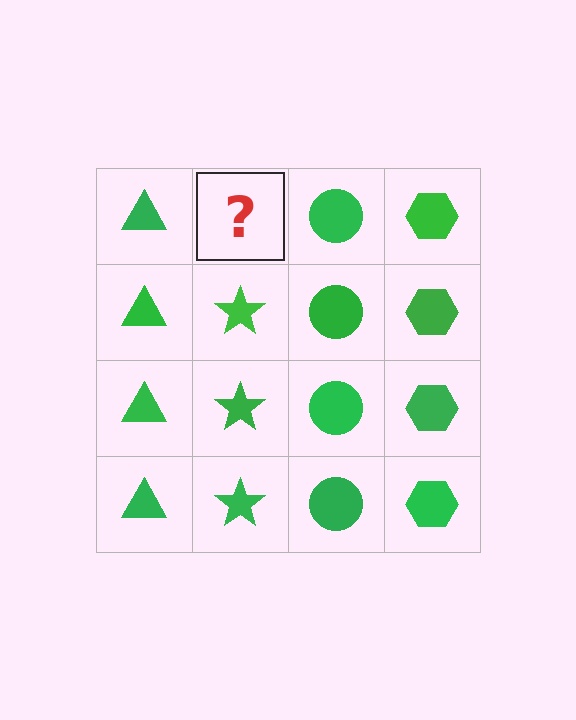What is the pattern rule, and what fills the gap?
The rule is that each column has a consistent shape. The gap should be filled with a green star.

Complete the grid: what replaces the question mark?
The question mark should be replaced with a green star.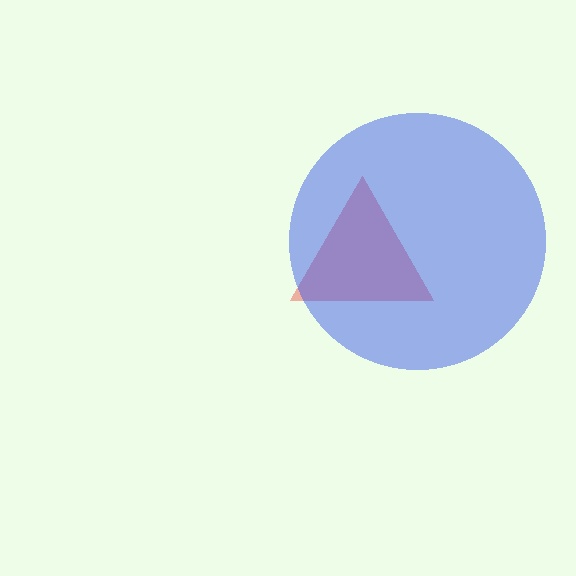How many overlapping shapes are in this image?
There are 2 overlapping shapes in the image.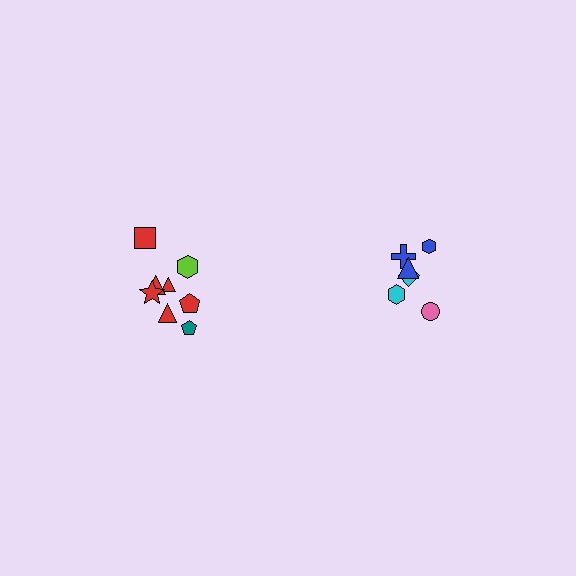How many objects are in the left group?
There are 8 objects.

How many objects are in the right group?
There are 6 objects.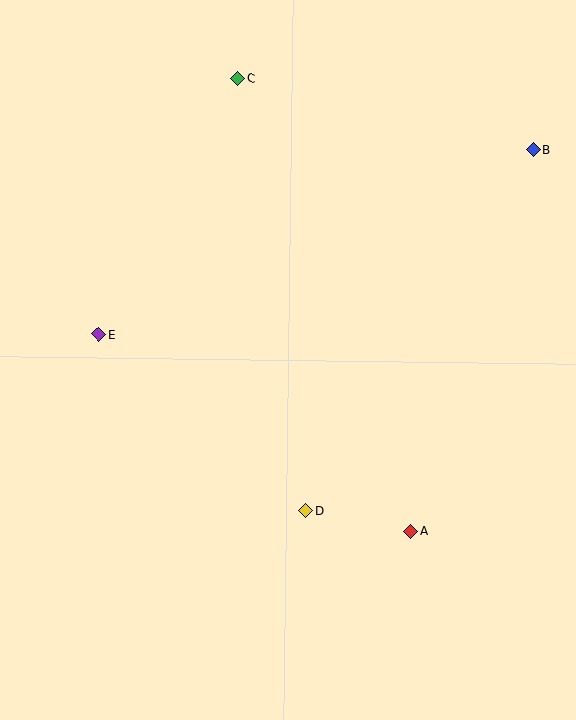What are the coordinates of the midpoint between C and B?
The midpoint between C and B is at (385, 114).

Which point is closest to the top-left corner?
Point C is closest to the top-left corner.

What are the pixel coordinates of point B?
Point B is at (533, 150).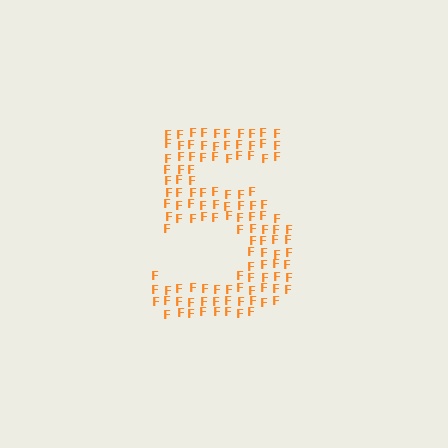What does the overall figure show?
The overall figure shows the digit 5.